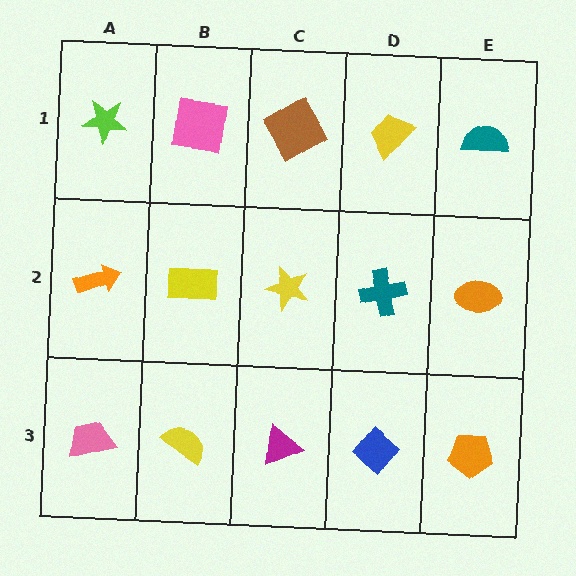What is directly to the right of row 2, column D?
An orange ellipse.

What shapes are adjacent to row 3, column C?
A yellow star (row 2, column C), a yellow semicircle (row 3, column B), a blue diamond (row 3, column D).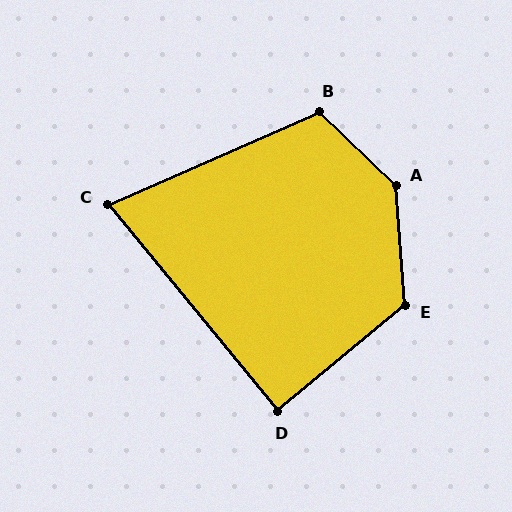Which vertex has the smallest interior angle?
C, at approximately 74 degrees.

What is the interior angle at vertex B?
Approximately 113 degrees (obtuse).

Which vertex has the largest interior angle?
A, at approximately 138 degrees.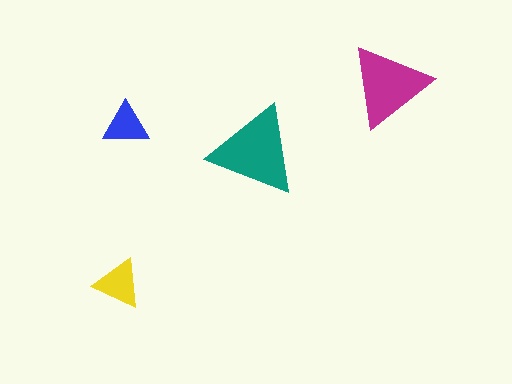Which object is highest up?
The magenta triangle is topmost.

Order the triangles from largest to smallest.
the teal one, the magenta one, the yellow one, the blue one.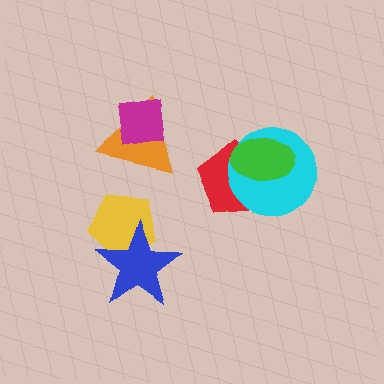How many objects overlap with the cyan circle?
2 objects overlap with the cyan circle.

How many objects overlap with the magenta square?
1 object overlaps with the magenta square.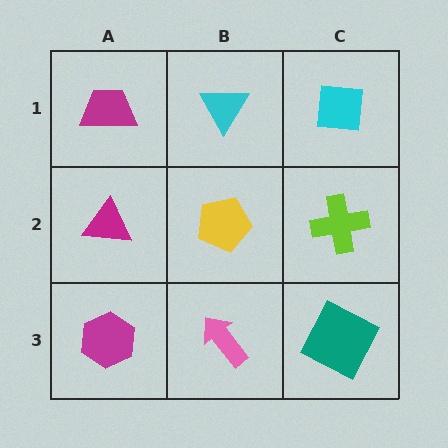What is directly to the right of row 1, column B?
A cyan square.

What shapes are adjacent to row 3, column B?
A yellow pentagon (row 2, column B), a magenta hexagon (row 3, column A), a teal square (row 3, column C).